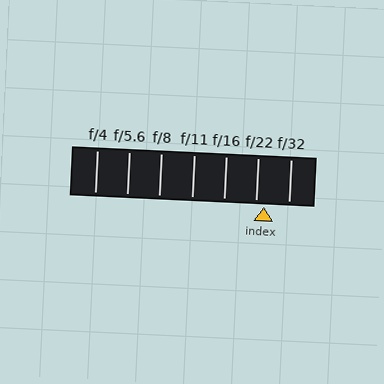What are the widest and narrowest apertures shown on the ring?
The widest aperture shown is f/4 and the narrowest is f/32.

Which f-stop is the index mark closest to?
The index mark is closest to f/22.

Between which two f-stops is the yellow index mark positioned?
The index mark is between f/22 and f/32.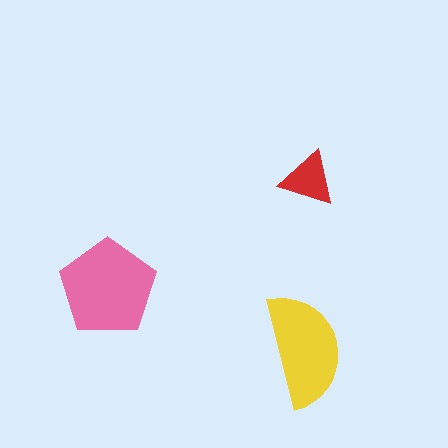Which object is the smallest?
The red triangle.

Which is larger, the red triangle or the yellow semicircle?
The yellow semicircle.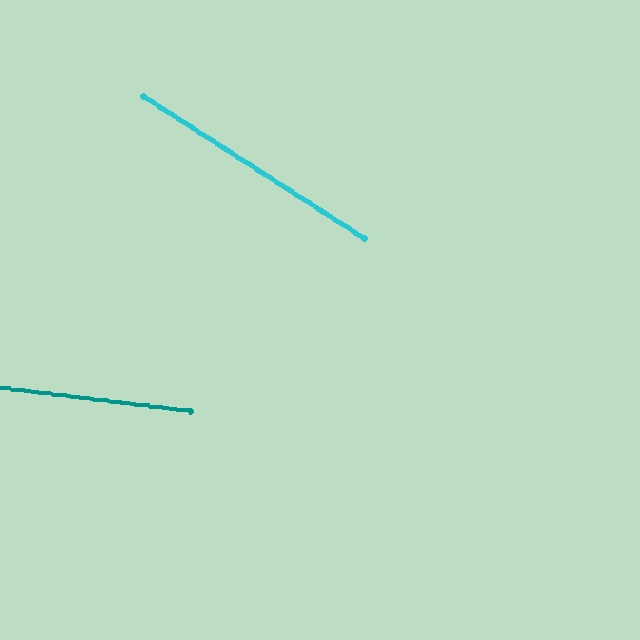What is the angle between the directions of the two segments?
Approximately 26 degrees.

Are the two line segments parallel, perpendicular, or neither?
Neither parallel nor perpendicular — they differ by about 26°.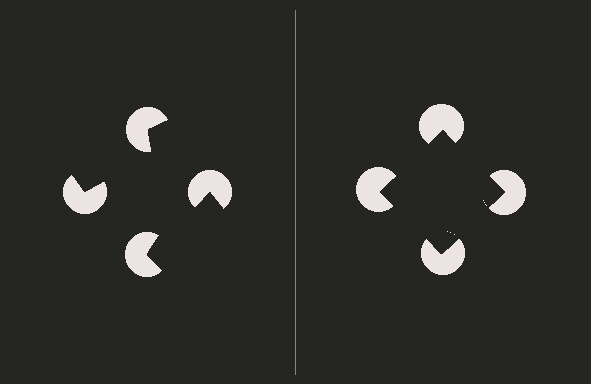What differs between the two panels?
The pac-man discs are positioned identically on both sides; only the wedge orientations differ. On the right they align to a square; on the left they are misaligned.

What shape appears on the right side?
An illusory square.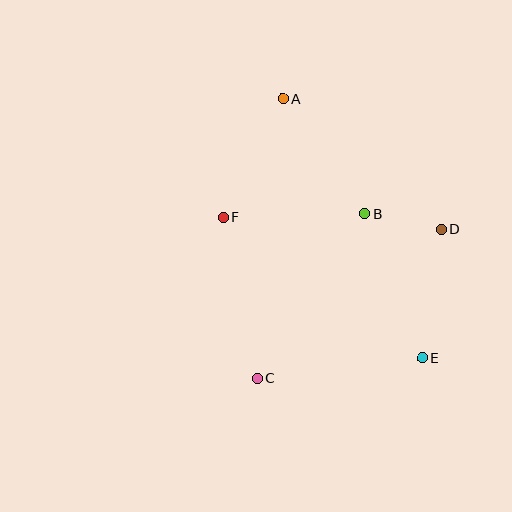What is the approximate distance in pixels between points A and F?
The distance between A and F is approximately 133 pixels.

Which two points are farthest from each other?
Points A and E are farthest from each other.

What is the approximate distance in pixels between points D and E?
The distance between D and E is approximately 130 pixels.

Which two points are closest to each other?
Points B and D are closest to each other.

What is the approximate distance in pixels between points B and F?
The distance between B and F is approximately 142 pixels.